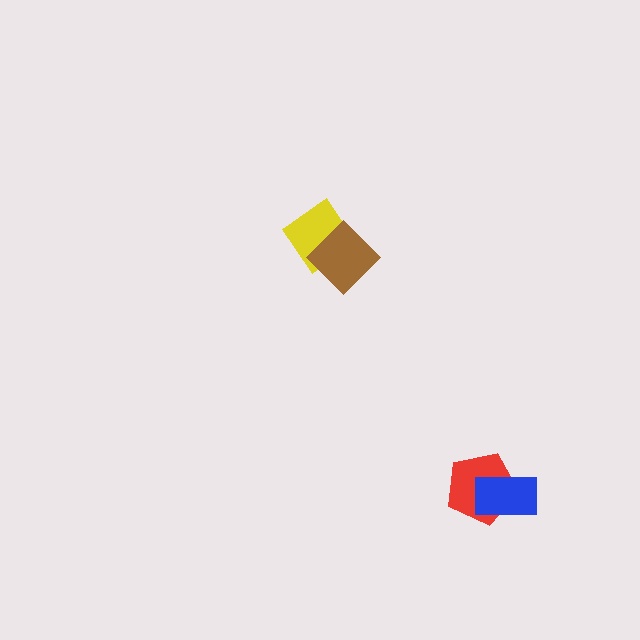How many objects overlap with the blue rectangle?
1 object overlaps with the blue rectangle.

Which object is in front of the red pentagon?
The blue rectangle is in front of the red pentagon.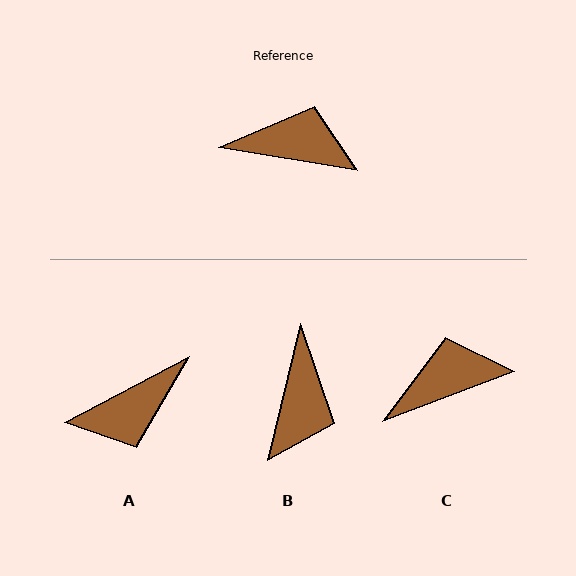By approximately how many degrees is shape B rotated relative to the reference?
Approximately 94 degrees clockwise.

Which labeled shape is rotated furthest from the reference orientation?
A, about 143 degrees away.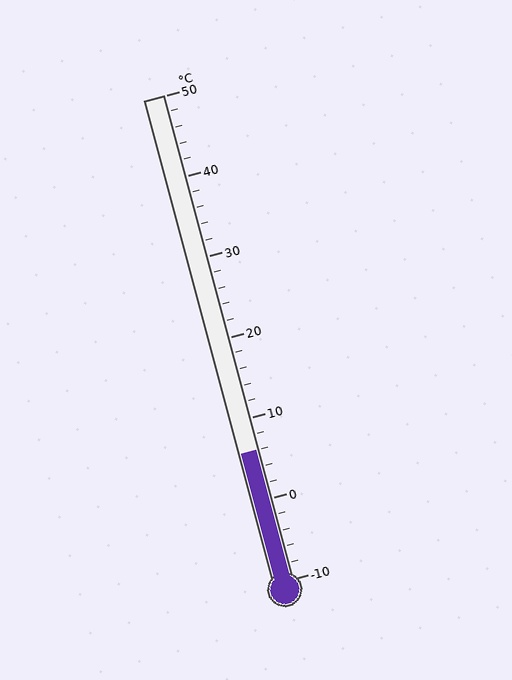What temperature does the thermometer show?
The thermometer shows approximately 6°C.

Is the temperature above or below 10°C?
The temperature is below 10°C.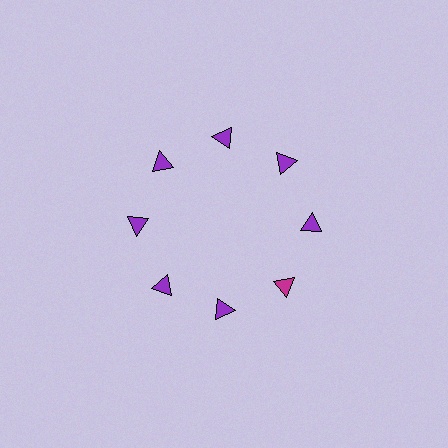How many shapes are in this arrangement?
There are 8 shapes arranged in a ring pattern.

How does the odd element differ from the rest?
It has a different color: magenta instead of purple.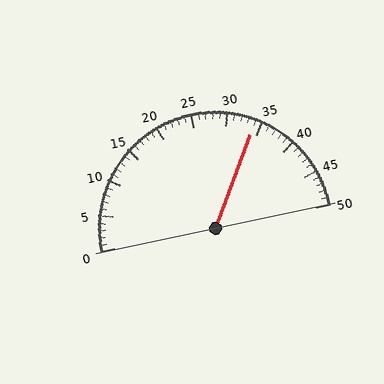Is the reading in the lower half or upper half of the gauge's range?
The reading is in the upper half of the range (0 to 50).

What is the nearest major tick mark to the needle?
The nearest major tick mark is 35.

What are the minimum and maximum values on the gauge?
The gauge ranges from 0 to 50.